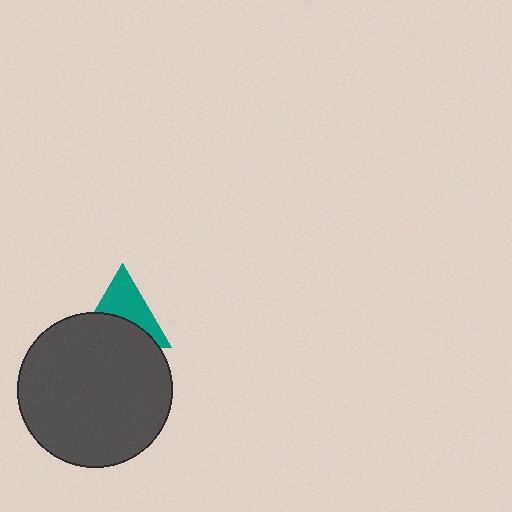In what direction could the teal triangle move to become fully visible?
The teal triangle could move up. That would shift it out from behind the dark gray circle entirely.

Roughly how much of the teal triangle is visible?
About half of it is visible (roughly 51%).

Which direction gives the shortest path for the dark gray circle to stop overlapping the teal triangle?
Moving down gives the shortest separation.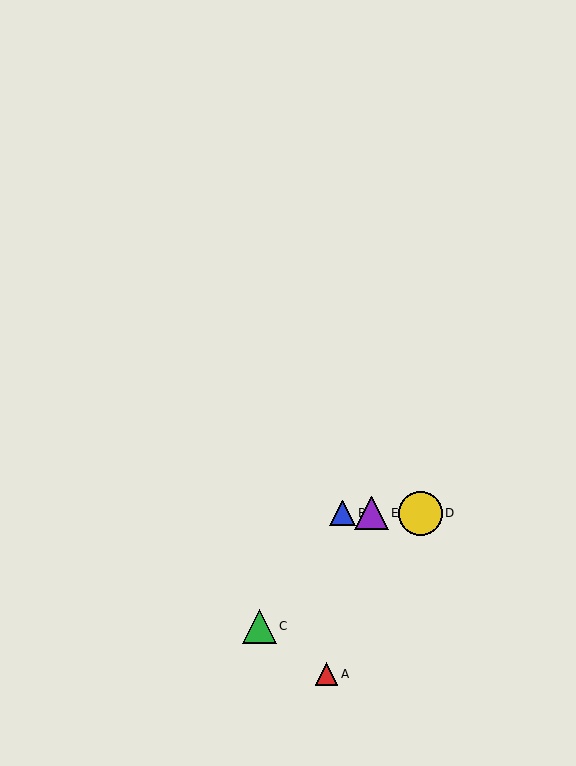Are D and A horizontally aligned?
No, D is at y≈513 and A is at y≈674.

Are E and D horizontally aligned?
Yes, both are at y≈513.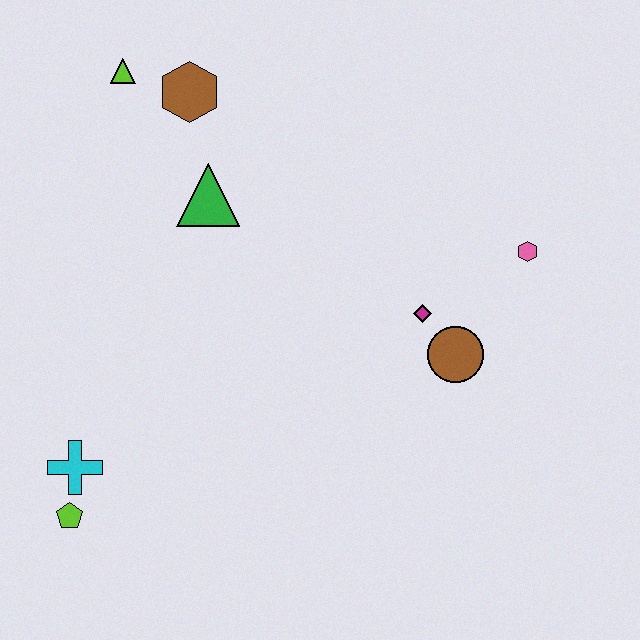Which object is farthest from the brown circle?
The lime triangle is farthest from the brown circle.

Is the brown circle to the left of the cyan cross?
No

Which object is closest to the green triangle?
The brown hexagon is closest to the green triangle.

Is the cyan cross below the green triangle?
Yes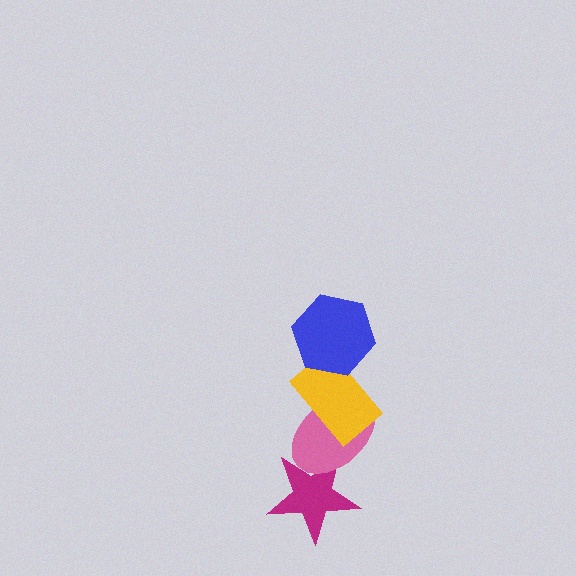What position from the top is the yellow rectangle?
The yellow rectangle is 2nd from the top.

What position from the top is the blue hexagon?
The blue hexagon is 1st from the top.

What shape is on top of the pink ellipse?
The yellow rectangle is on top of the pink ellipse.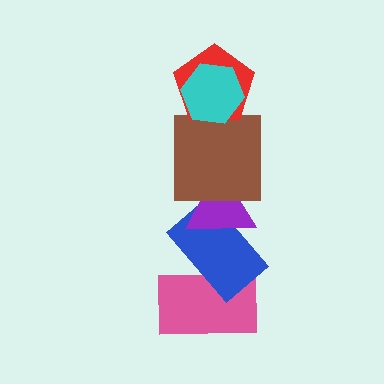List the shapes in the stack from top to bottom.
From top to bottom: the cyan hexagon, the red pentagon, the brown square, the purple triangle, the blue rectangle, the pink rectangle.